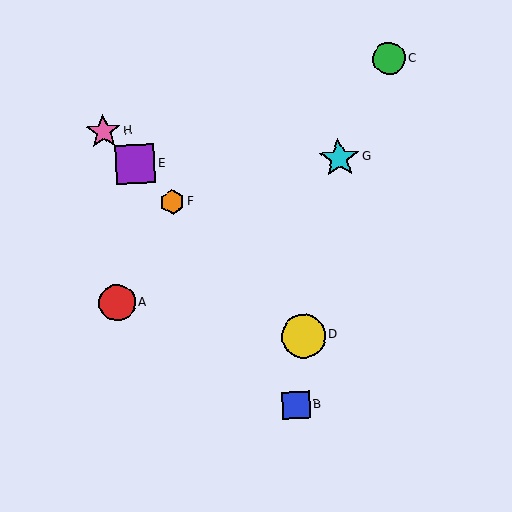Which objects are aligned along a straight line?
Objects D, E, F, H are aligned along a straight line.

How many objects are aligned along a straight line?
4 objects (D, E, F, H) are aligned along a straight line.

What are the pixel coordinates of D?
Object D is at (303, 336).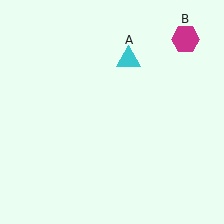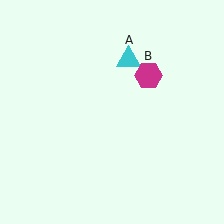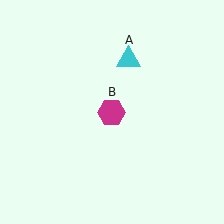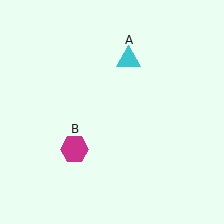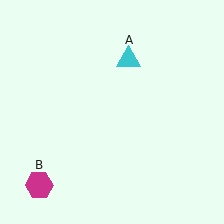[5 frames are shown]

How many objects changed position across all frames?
1 object changed position: magenta hexagon (object B).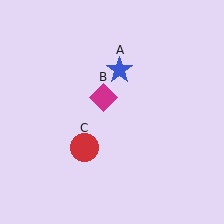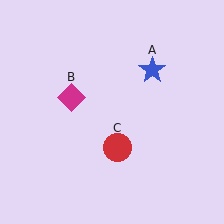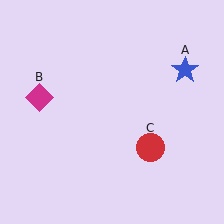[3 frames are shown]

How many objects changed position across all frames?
3 objects changed position: blue star (object A), magenta diamond (object B), red circle (object C).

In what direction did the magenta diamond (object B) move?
The magenta diamond (object B) moved left.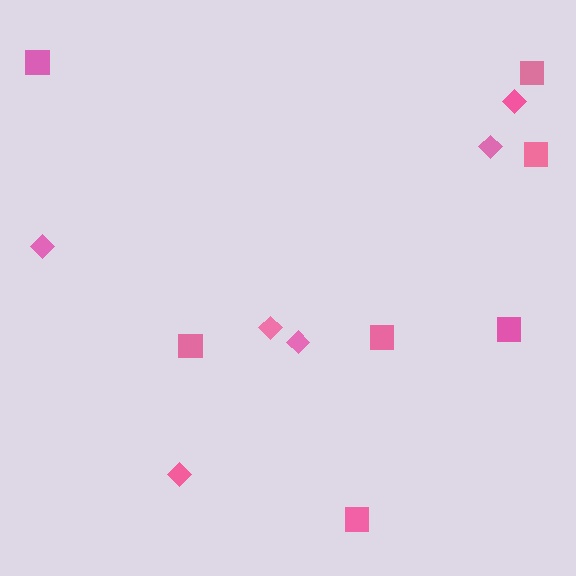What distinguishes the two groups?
There are 2 groups: one group of squares (7) and one group of diamonds (6).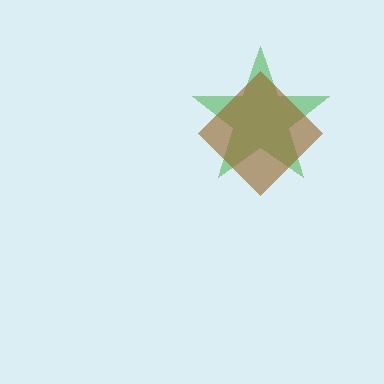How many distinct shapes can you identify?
There are 2 distinct shapes: a green star, a brown diamond.